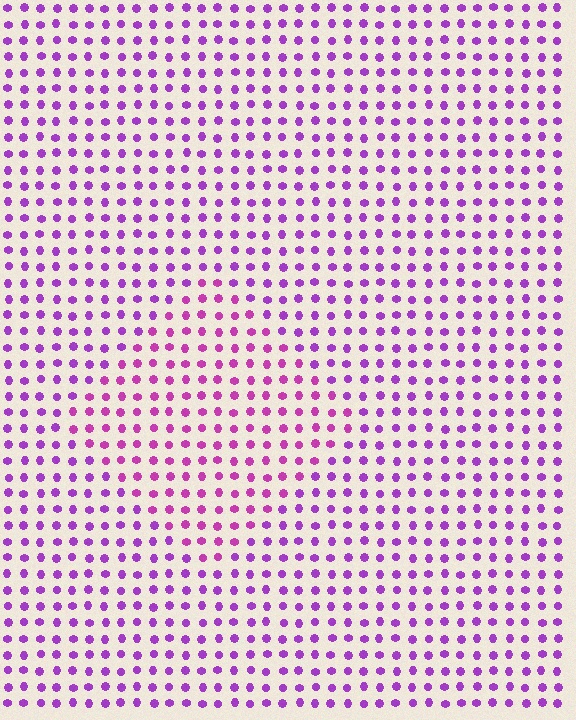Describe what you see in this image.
The image is filled with small purple elements in a uniform arrangement. A diamond-shaped region is visible where the elements are tinted to a slightly different hue, forming a subtle color boundary.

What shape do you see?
I see a diamond.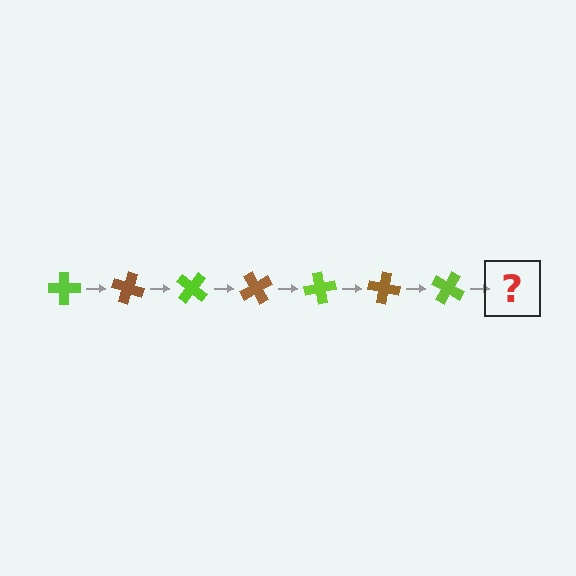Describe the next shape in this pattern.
It should be a brown cross, rotated 140 degrees from the start.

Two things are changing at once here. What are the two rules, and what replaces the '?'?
The two rules are that it rotates 20 degrees each step and the color cycles through lime and brown. The '?' should be a brown cross, rotated 140 degrees from the start.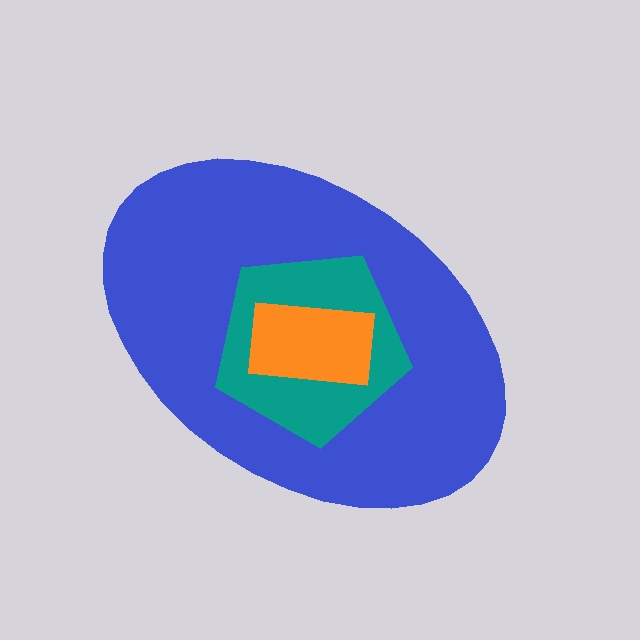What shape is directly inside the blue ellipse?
The teal pentagon.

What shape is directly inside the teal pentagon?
The orange rectangle.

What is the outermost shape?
The blue ellipse.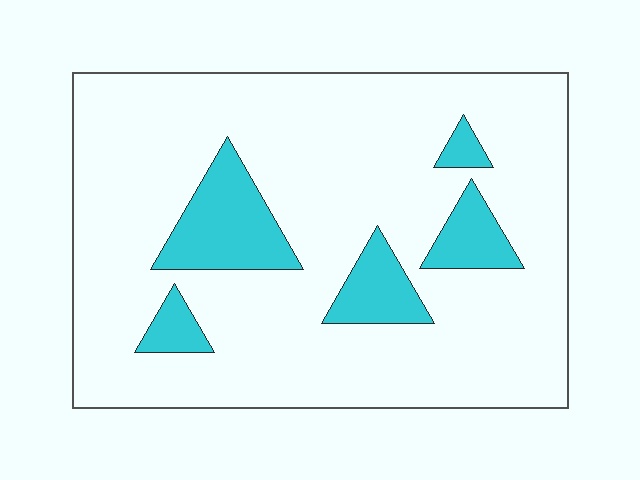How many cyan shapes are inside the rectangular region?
5.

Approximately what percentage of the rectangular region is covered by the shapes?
Approximately 15%.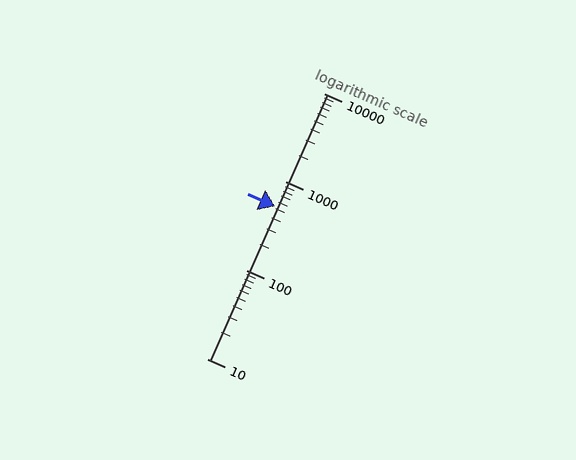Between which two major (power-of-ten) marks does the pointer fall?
The pointer is between 100 and 1000.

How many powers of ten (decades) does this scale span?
The scale spans 3 decades, from 10 to 10000.